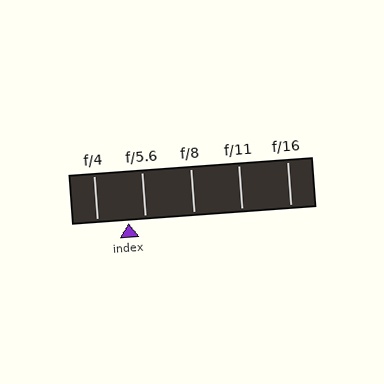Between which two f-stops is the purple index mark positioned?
The index mark is between f/4 and f/5.6.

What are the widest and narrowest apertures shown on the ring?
The widest aperture shown is f/4 and the narrowest is f/16.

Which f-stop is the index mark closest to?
The index mark is closest to f/5.6.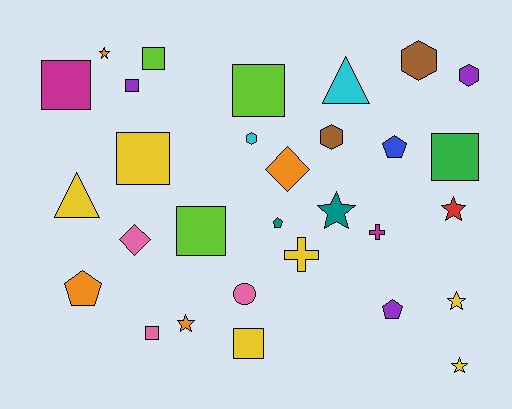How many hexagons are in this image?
There are 4 hexagons.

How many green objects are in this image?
There is 1 green object.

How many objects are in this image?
There are 30 objects.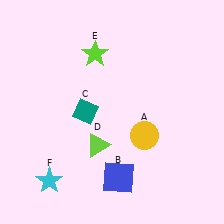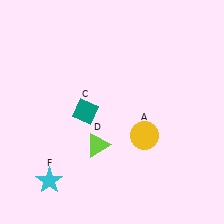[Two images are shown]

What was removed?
The lime star (E), the blue square (B) were removed in Image 2.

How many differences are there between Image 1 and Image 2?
There are 2 differences between the two images.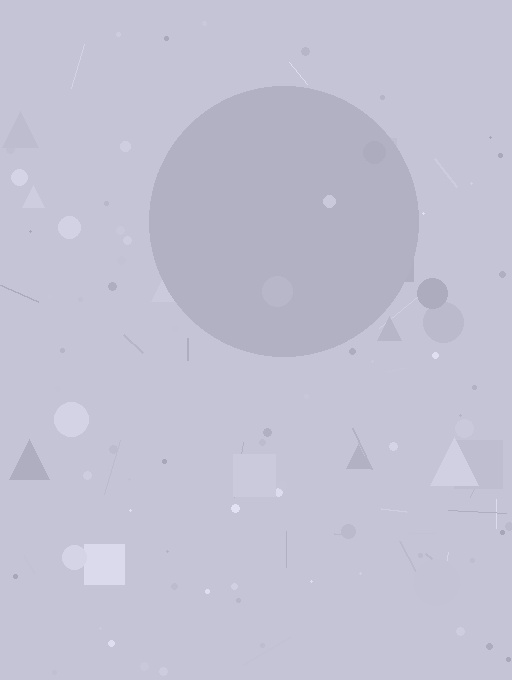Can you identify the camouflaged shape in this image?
The camouflaged shape is a circle.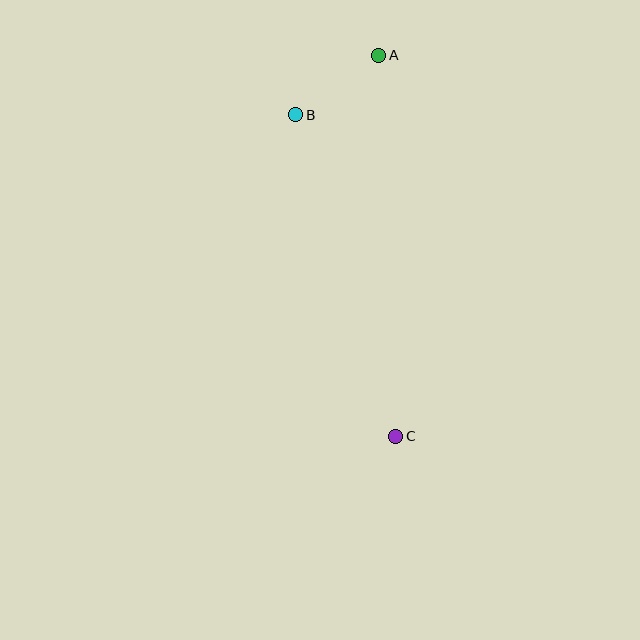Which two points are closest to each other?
Points A and B are closest to each other.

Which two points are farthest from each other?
Points A and C are farthest from each other.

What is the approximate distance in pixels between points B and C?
The distance between B and C is approximately 337 pixels.